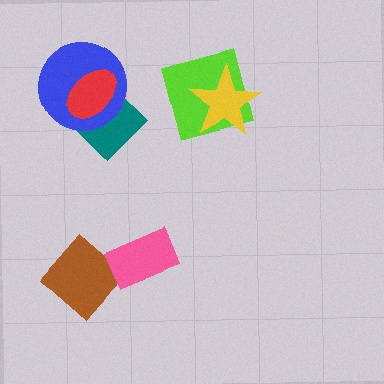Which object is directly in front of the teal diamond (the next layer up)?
The blue circle is directly in front of the teal diamond.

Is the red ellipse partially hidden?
No, no other shape covers it.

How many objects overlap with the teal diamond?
2 objects overlap with the teal diamond.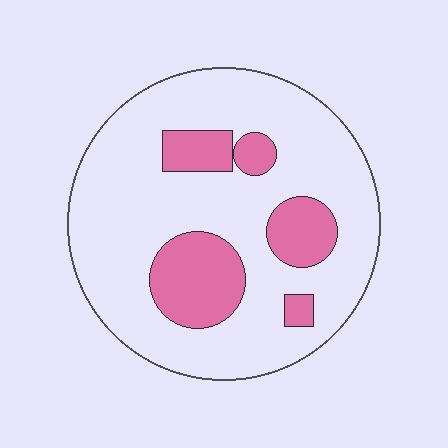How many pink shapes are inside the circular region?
5.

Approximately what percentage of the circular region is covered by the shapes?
Approximately 20%.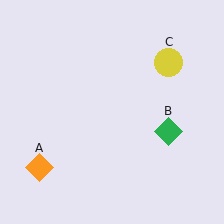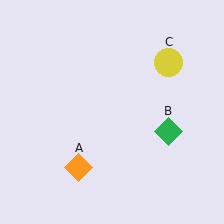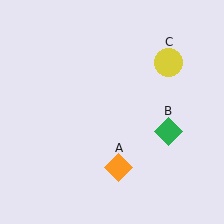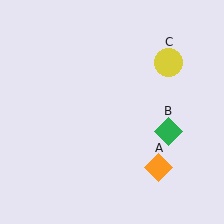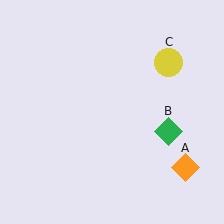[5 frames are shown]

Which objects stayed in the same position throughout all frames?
Green diamond (object B) and yellow circle (object C) remained stationary.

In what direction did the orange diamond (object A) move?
The orange diamond (object A) moved right.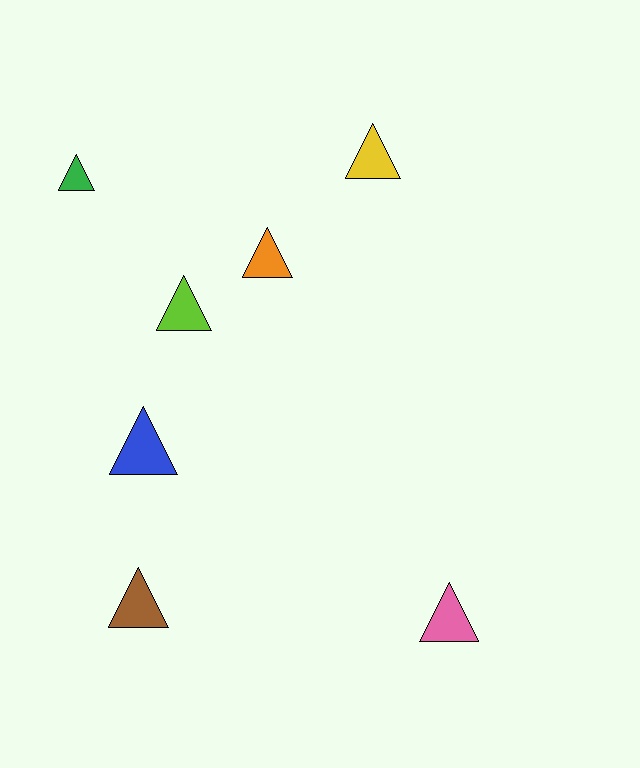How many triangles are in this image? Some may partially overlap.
There are 7 triangles.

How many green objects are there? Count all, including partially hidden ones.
There is 1 green object.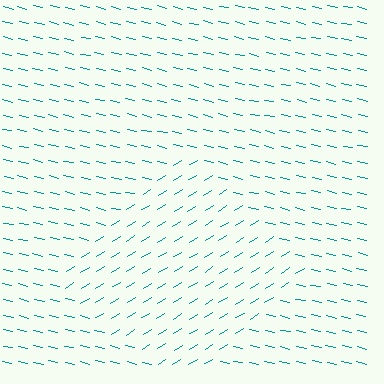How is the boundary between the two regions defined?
The boundary is defined purely by a change in line orientation (approximately 45 degrees difference). All lines are the same color and thickness.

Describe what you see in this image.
The image is filled with small teal line segments. A diamond region in the image has lines oriented differently from the surrounding lines, creating a visible texture boundary.